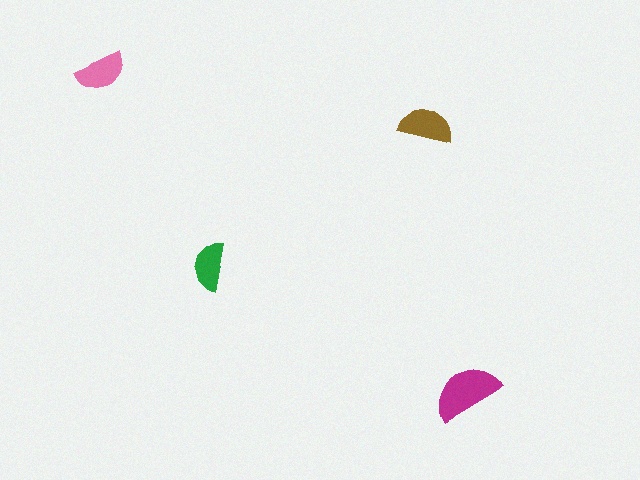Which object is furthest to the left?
The pink semicircle is leftmost.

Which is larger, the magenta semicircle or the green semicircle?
The magenta one.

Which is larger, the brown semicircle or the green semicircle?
The brown one.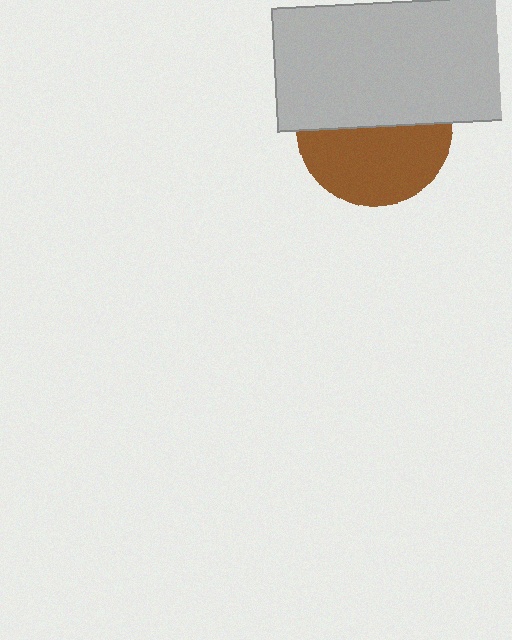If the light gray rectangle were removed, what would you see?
You would see the complete brown circle.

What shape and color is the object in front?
The object in front is a light gray rectangle.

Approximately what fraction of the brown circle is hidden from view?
Roughly 49% of the brown circle is hidden behind the light gray rectangle.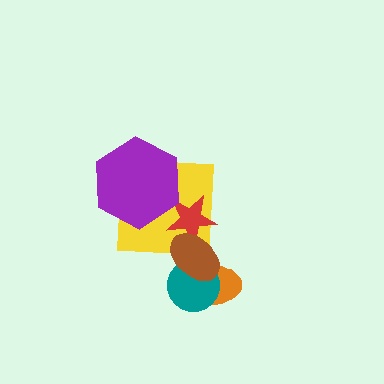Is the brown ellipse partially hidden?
No, no other shape covers it.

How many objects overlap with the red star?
3 objects overlap with the red star.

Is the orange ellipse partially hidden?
Yes, it is partially covered by another shape.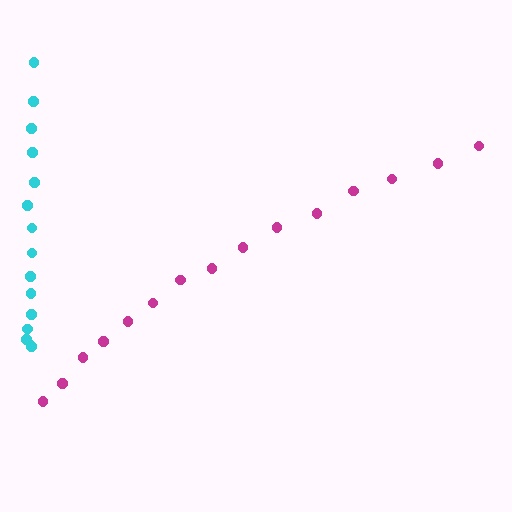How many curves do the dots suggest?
There are 2 distinct paths.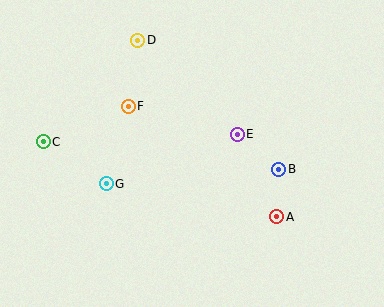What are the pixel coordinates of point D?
Point D is at (138, 40).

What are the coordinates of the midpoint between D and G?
The midpoint between D and G is at (122, 112).